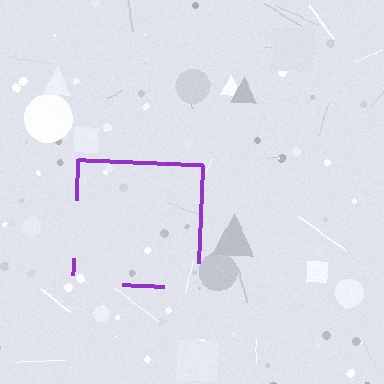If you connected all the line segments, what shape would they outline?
They would outline a square.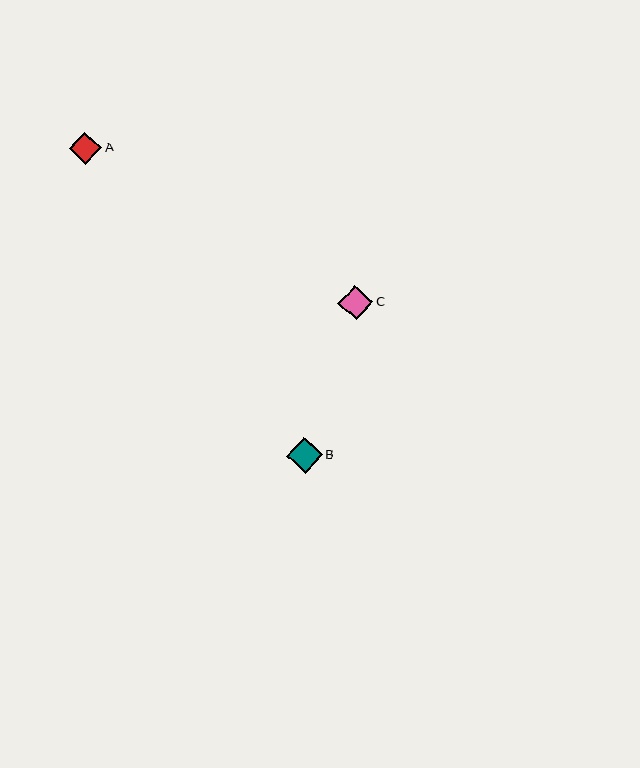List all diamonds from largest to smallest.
From largest to smallest: B, C, A.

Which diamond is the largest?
Diamond B is the largest with a size of approximately 36 pixels.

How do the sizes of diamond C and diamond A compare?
Diamond C and diamond A are approximately the same size.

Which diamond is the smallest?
Diamond A is the smallest with a size of approximately 32 pixels.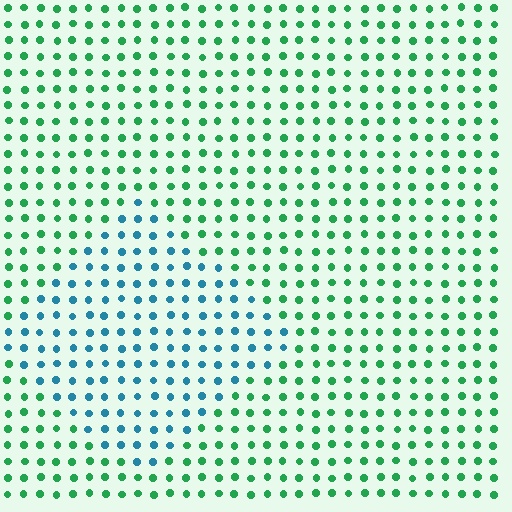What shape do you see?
I see a diamond.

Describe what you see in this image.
The image is filled with small green elements in a uniform arrangement. A diamond-shaped region is visible where the elements are tinted to a slightly different hue, forming a subtle color boundary.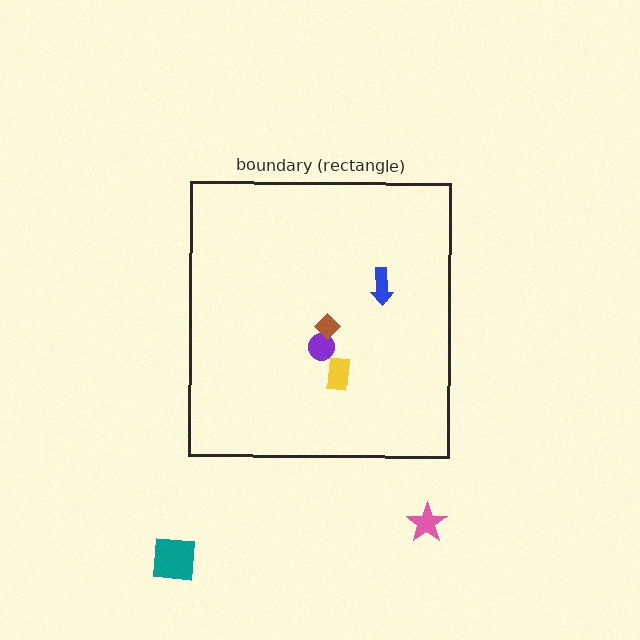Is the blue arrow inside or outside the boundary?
Inside.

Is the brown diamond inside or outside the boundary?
Inside.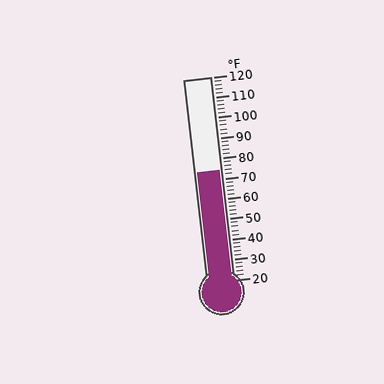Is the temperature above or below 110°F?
The temperature is below 110°F.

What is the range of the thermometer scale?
The thermometer scale ranges from 20°F to 120°F.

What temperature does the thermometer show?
The thermometer shows approximately 74°F.